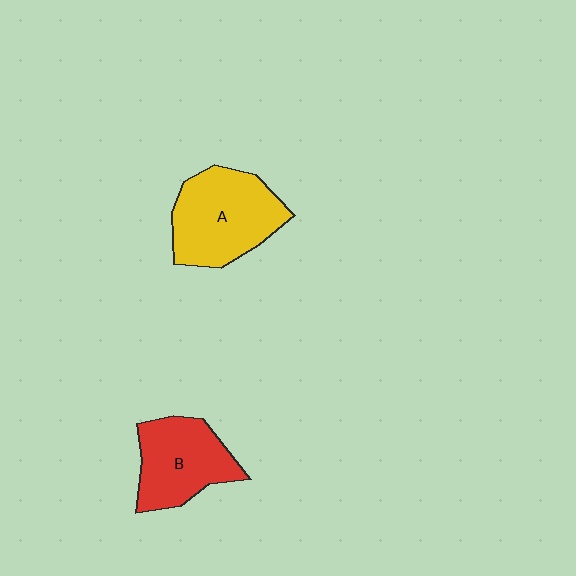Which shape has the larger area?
Shape A (yellow).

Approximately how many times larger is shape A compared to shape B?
Approximately 1.2 times.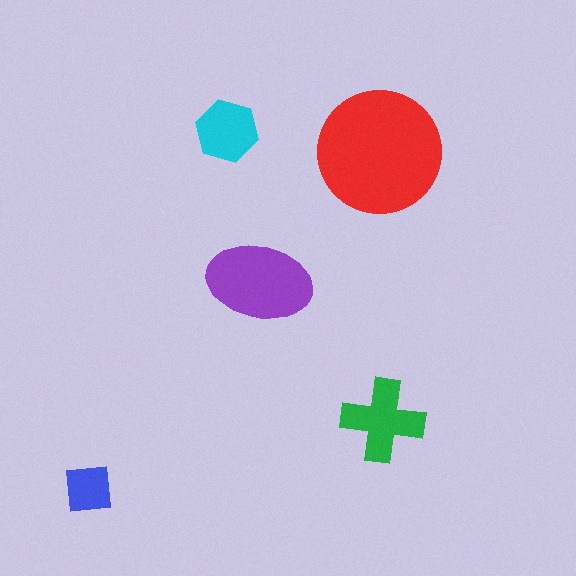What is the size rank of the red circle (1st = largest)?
1st.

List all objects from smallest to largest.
The blue square, the cyan hexagon, the green cross, the purple ellipse, the red circle.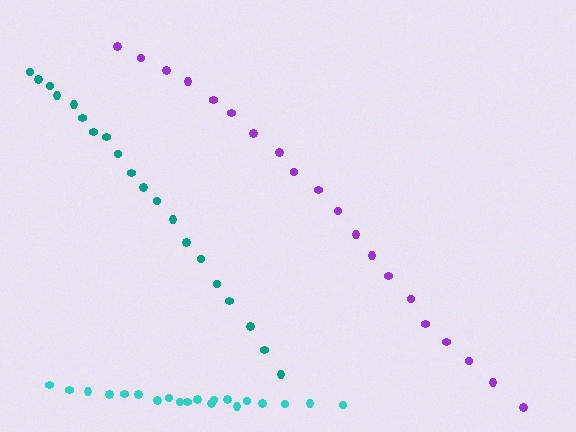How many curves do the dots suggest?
There are 3 distinct paths.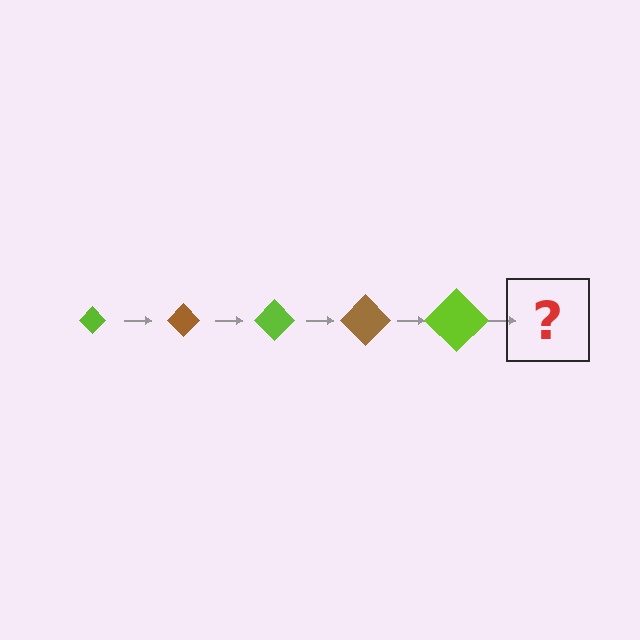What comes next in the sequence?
The next element should be a brown diamond, larger than the previous one.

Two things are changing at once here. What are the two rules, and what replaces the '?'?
The two rules are that the diamond grows larger each step and the color cycles through lime and brown. The '?' should be a brown diamond, larger than the previous one.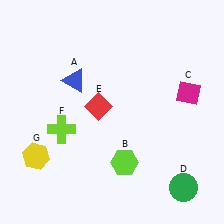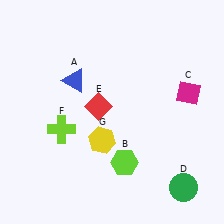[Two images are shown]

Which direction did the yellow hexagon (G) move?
The yellow hexagon (G) moved right.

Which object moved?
The yellow hexagon (G) moved right.